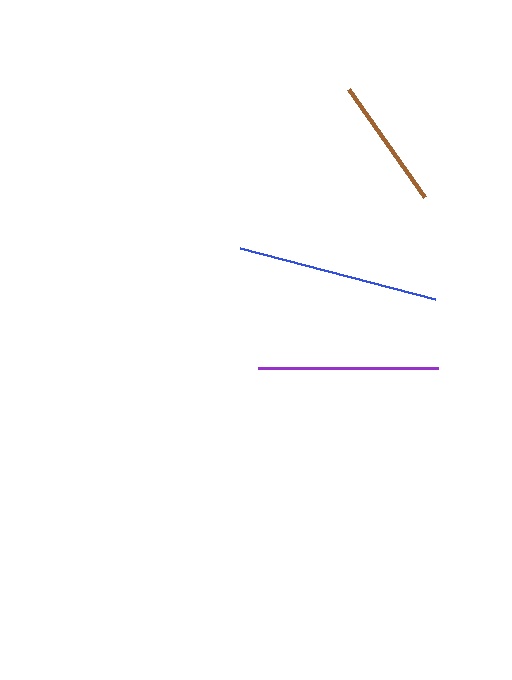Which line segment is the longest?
The blue line is the longest at approximately 201 pixels.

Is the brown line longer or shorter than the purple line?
The purple line is longer than the brown line.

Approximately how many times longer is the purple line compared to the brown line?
The purple line is approximately 1.4 times the length of the brown line.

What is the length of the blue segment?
The blue segment is approximately 201 pixels long.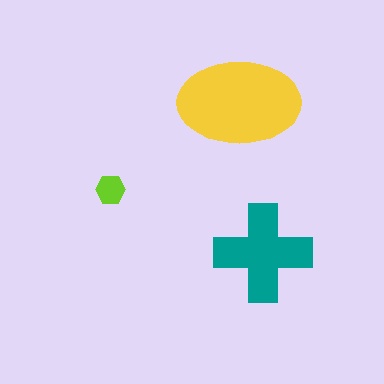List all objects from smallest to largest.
The lime hexagon, the teal cross, the yellow ellipse.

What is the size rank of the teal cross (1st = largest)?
2nd.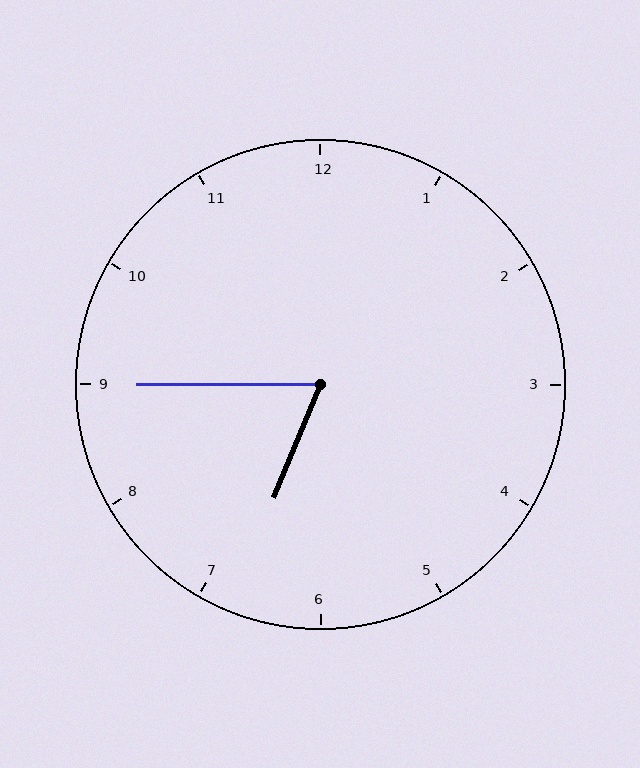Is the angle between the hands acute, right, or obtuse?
It is acute.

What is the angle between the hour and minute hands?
Approximately 68 degrees.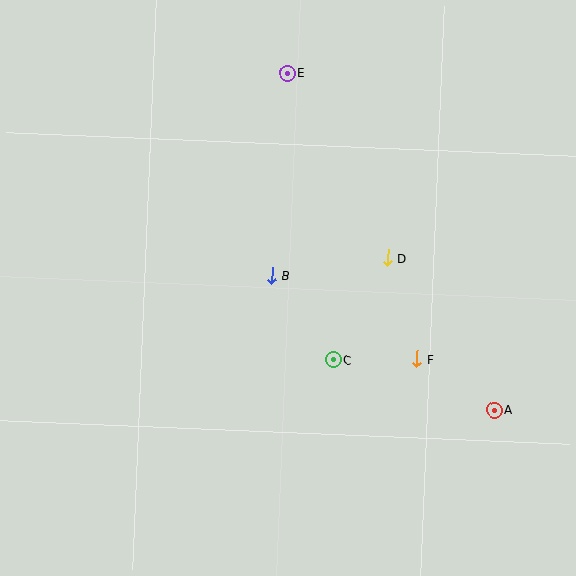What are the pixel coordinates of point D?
Point D is at (388, 258).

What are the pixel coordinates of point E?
Point E is at (287, 73).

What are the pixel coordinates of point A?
Point A is at (494, 410).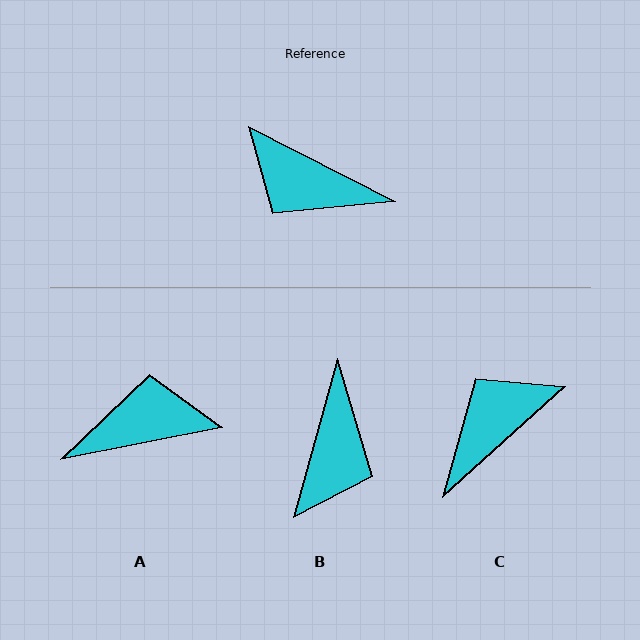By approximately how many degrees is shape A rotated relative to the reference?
Approximately 142 degrees clockwise.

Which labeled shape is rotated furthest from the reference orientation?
A, about 142 degrees away.